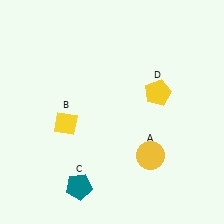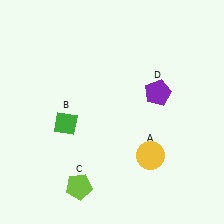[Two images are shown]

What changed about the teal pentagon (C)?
In Image 1, C is teal. In Image 2, it changed to lime.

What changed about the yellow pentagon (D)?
In Image 1, D is yellow. In Image 2, it changed to purple.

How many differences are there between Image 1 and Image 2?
There are 3 differences between the two images.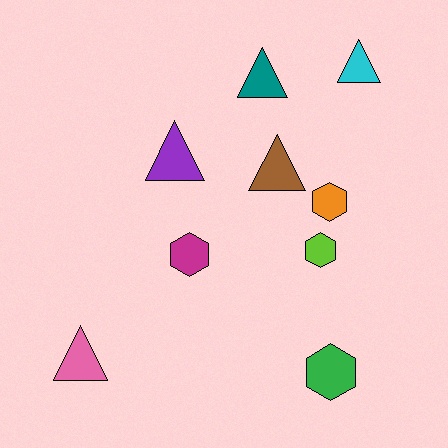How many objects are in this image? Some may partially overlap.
There are 9 objects.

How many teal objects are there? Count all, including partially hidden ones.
There is 1 teal object.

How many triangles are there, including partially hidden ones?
There are 5 triangles.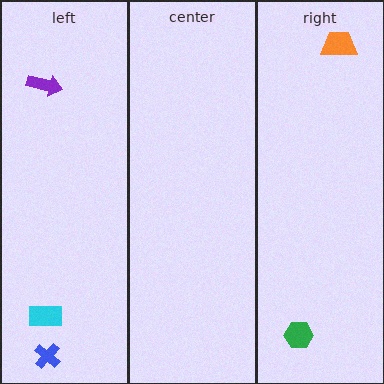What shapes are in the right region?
The green hexagon, the orange trapezoid.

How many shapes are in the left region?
3.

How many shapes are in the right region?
2.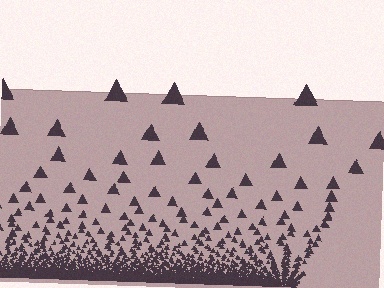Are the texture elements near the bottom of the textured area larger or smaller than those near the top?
Smaller. The gradient is inverted — elements near the bottom are smaller and denser.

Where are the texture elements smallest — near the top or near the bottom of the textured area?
Near the bottom.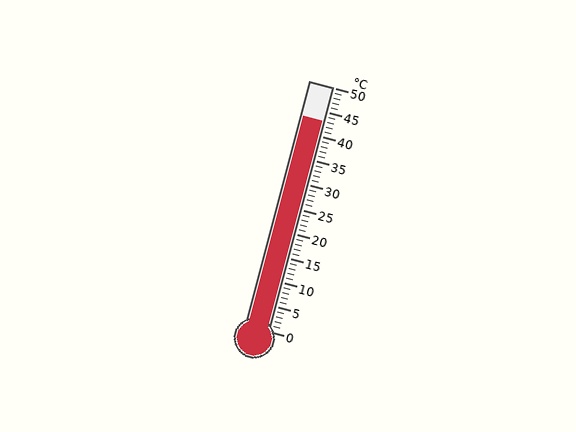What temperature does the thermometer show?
The thermometer shows approximately 43°C.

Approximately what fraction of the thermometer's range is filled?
The thermometer is filled to approximately 85% of its range.